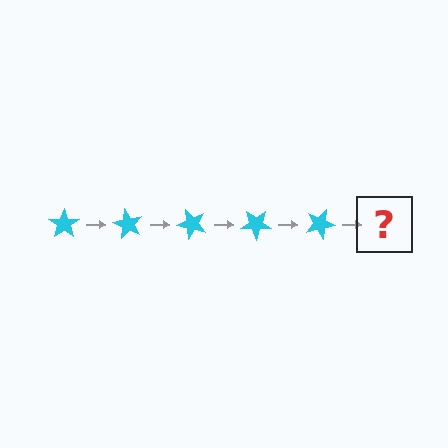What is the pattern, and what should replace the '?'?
The pattern is that the star rotates 60 degrees each step. The '?' should be a cyan star rotated 300 degrees.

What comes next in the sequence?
The next element should be a cyan star rotated 300 degrees.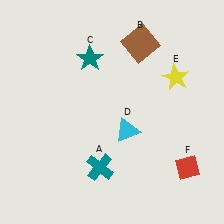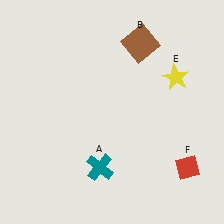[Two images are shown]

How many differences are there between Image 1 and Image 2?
There are 2 differences between the two images.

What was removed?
The teal star (C), the cyan triangle (D) were removed in Image 2.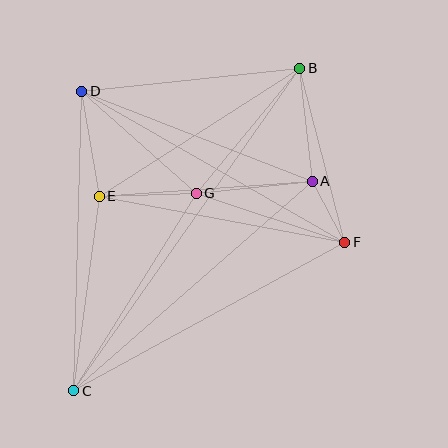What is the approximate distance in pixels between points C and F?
The distance between C and F is approximately 309 pixels.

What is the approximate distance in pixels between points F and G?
The distance between F and G is approximately 156 pixels.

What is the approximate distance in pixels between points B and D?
The distance between B and D is approximately 219 pixels.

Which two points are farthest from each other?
Points B and C are farthest from each other.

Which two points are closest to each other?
Points A and F are closest to each other.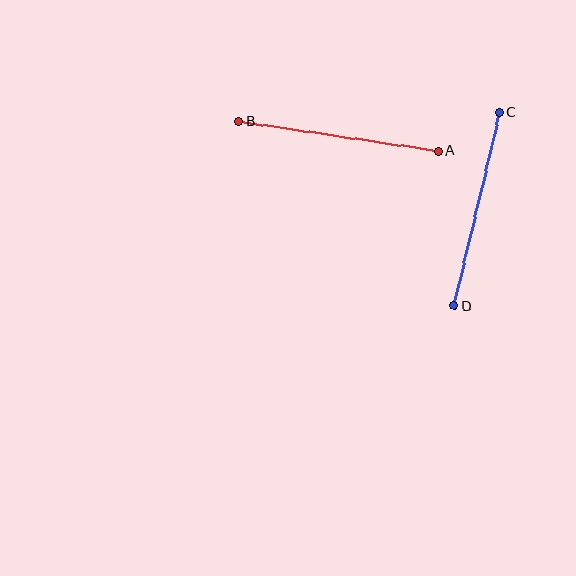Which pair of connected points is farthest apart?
Points A and B are farthest apart.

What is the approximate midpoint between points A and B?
The midpoint is at approximately (339, 136) pixels.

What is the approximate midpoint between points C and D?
The midpoint is at approximately (477, 209) pixels.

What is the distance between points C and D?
The distance is approximately 199 pixels.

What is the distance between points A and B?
The distance is approximately 201 pixels.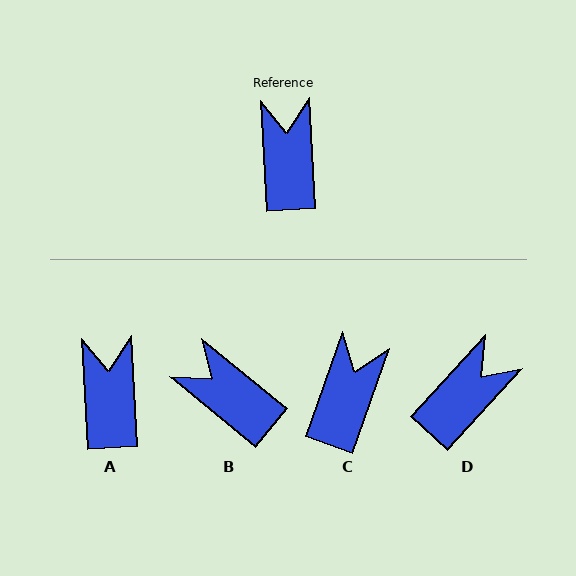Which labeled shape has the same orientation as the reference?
A.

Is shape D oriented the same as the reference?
No, it is off by about 46 degrees.